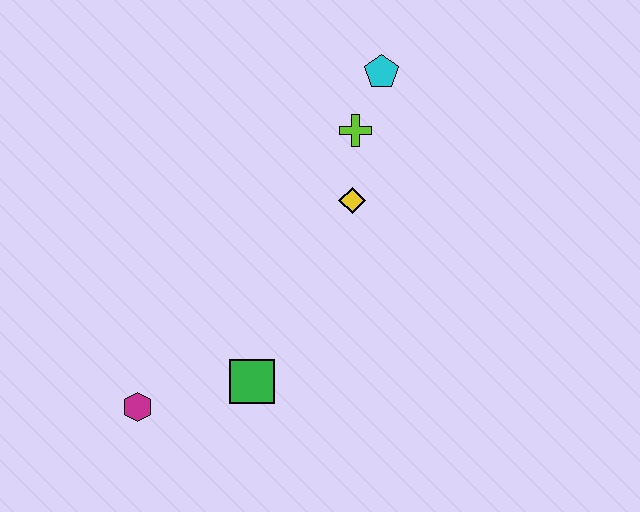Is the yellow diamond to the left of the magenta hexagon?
No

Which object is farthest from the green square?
The cyan pentagon is farthest from the green square.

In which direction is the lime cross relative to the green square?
The lime cross is above the green square.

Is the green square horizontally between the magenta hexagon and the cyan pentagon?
Yes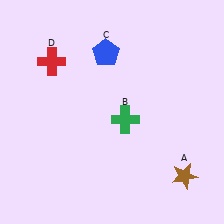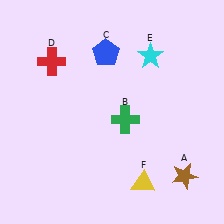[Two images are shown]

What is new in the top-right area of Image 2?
A cyan star (E) was added in the top-right area of Image 2.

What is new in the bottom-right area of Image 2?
A yellow triangle (F) was added in the bottom-right area of Image 2.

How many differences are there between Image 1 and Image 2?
There are 2 differences between the two images.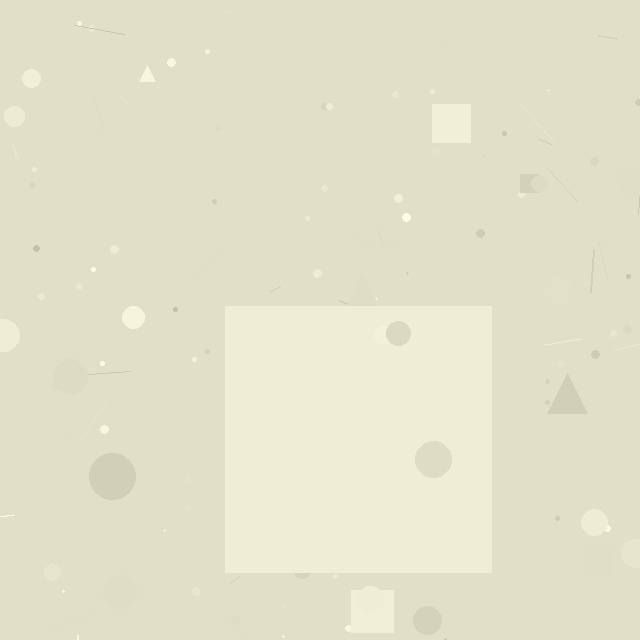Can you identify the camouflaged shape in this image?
The camouflaged shape is a square.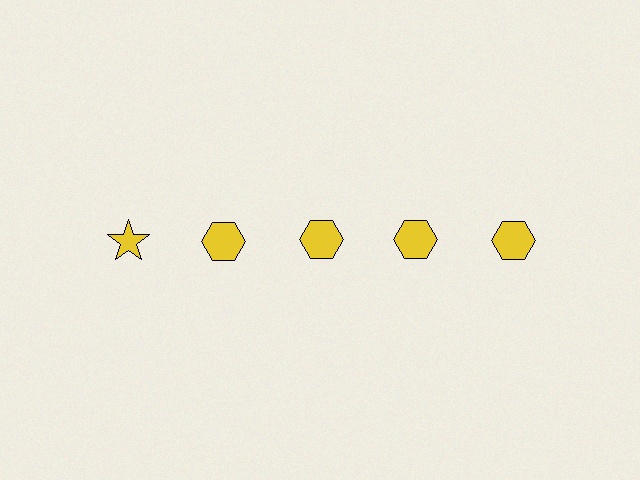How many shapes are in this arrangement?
There are 5 shapes arranged in a grid pattern.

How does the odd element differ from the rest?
It has a different shape: star instead of hexagon.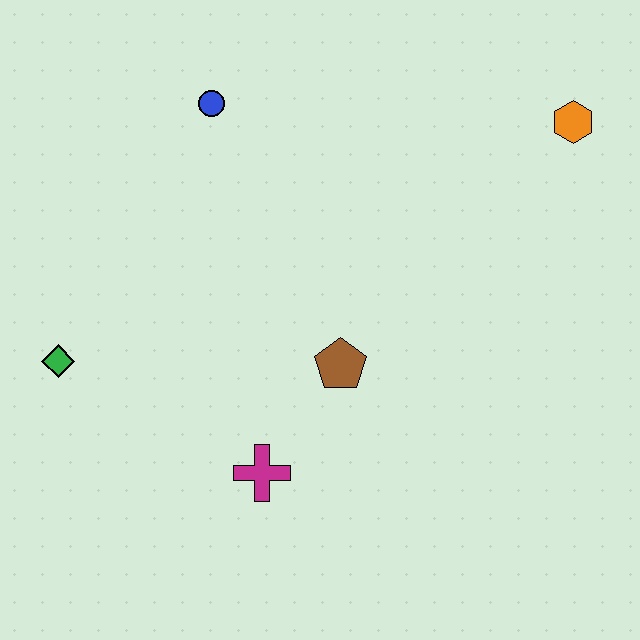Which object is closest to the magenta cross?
The brown pentagon is closest to the magenta cross.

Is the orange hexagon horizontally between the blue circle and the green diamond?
No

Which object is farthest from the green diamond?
The orange hexagon is farthest from the green diamond.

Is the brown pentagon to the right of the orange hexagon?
No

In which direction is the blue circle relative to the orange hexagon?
The blue circle is to the left of the orange hexagon.